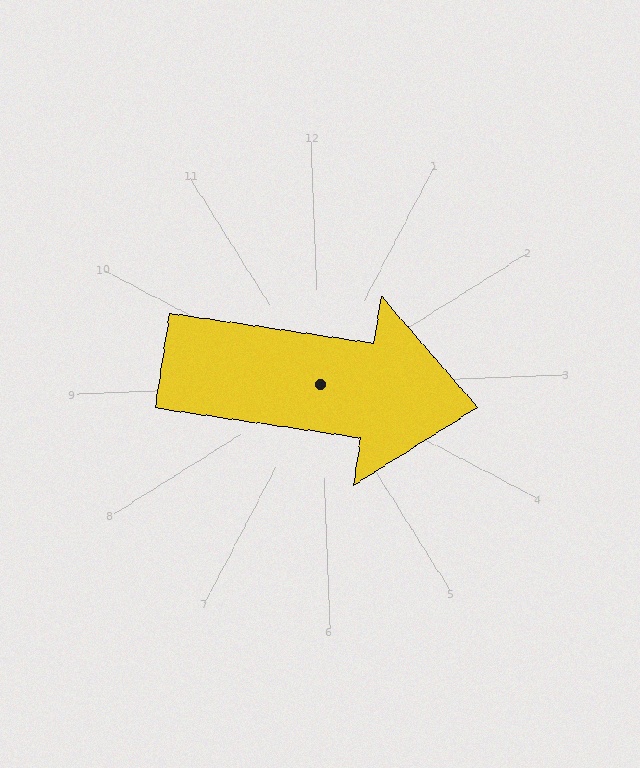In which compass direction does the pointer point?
East.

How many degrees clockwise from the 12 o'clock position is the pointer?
Approximately 101 degrees.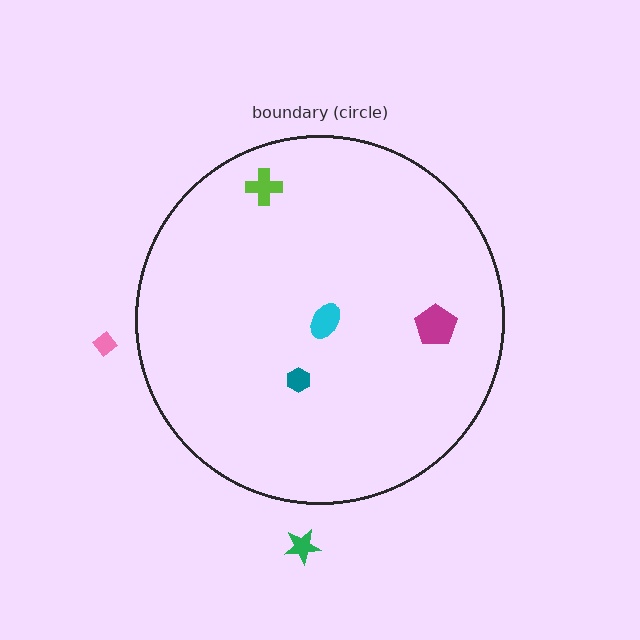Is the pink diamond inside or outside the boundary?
Outside.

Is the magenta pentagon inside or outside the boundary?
Inside.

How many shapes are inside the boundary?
4 inside, 2 outside.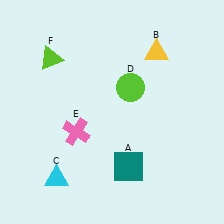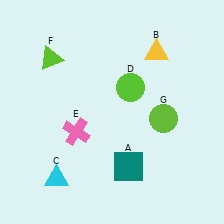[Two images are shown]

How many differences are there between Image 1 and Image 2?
There is 1 difference between the two images.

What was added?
A lime circle (G) was added in Image 2.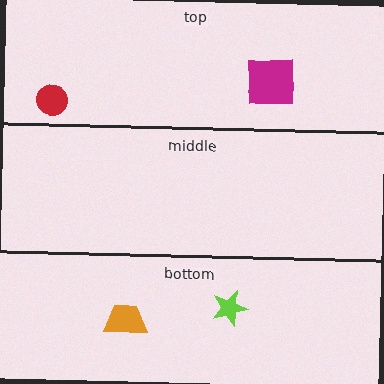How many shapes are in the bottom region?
2.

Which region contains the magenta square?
The top region.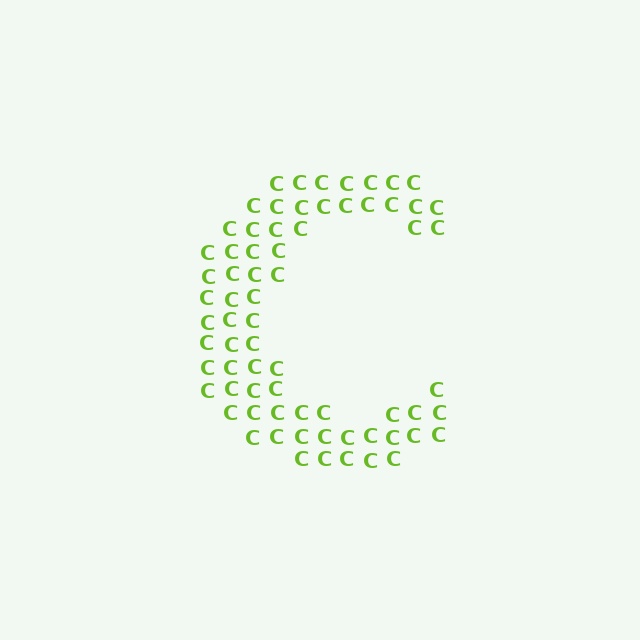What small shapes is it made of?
It is made of small letter C's.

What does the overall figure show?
The overall figure shows the letter C.